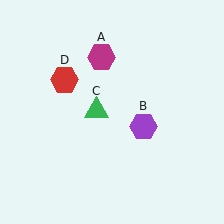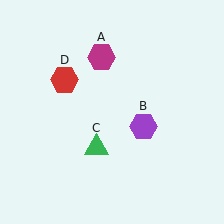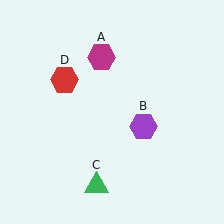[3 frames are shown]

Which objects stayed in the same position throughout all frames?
Magenta hexagon (object A) and purple hexagon (object B) and red hexagon (object D) remained stationary.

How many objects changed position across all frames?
1 object changed position: green triangle (object C).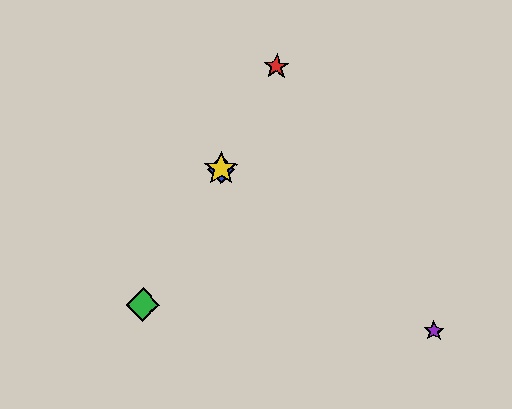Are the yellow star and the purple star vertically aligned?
No, the yellow star is at x≈221 and the purple star is at x≈434.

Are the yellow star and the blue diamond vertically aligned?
Yes, both are at x≈221.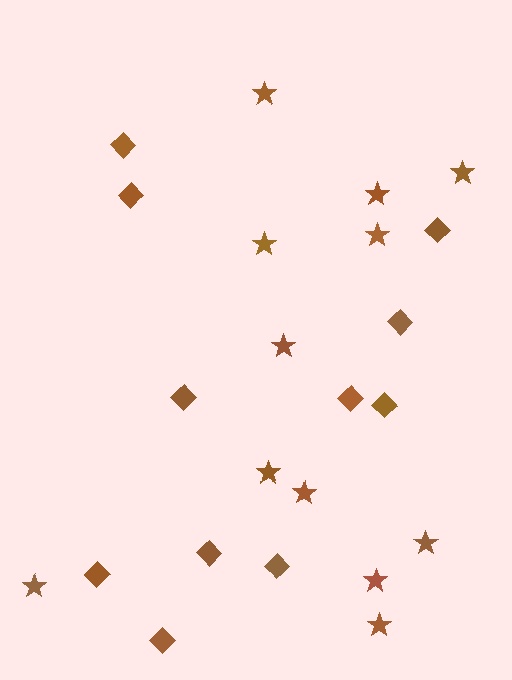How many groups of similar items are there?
There are 2 groups: one group of stars (12) and one group of diamonds (11).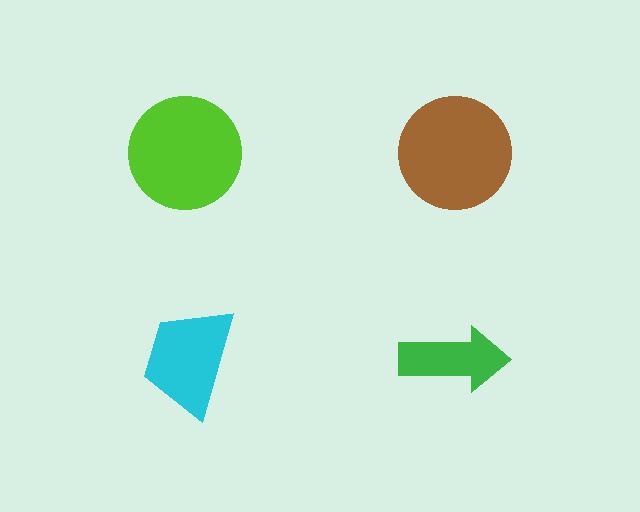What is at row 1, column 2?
A brown circle.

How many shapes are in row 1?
2 shapes.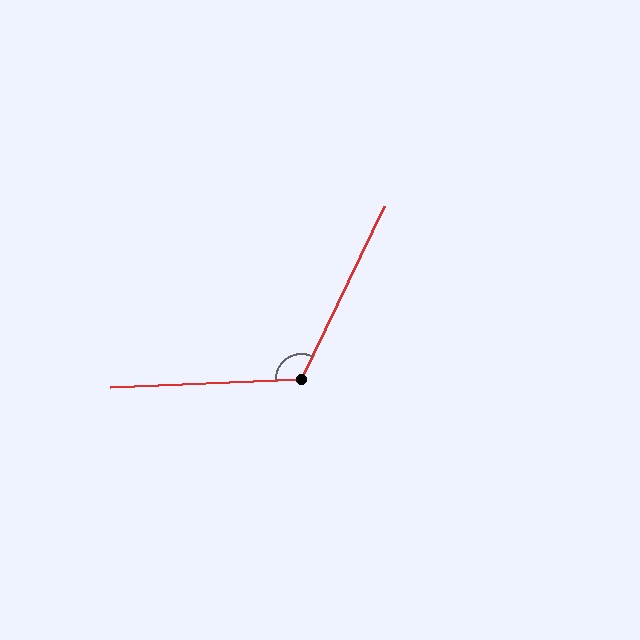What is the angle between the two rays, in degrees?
Approximately 118 degrees.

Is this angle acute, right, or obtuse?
It is obtuse.